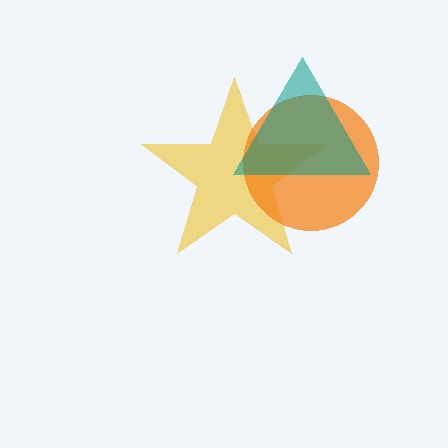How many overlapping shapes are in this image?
There are 3 overlapping shapes in the image.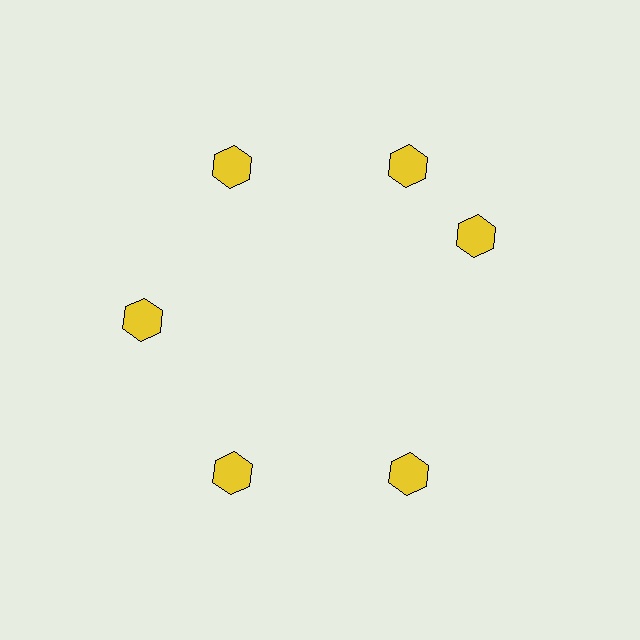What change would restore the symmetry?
The symmetry would be restored by rotating it back into even spacing with its neighbors so that all 6 hexagons sit at equal angles and equal distance from the center.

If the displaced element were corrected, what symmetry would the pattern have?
It would have 6-fold rotational symmetry — the pattern would map onto itself every 60 degrees.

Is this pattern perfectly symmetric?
No. The 6 yellow hexagons are arranged in a ring, but one element near the 3 o'clock position is rotated out of alignment along the ring, breaking the 6-fold rotational symmetry.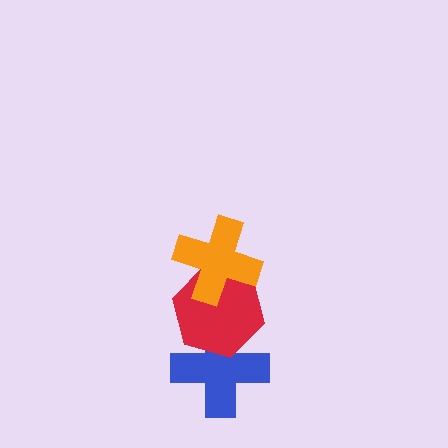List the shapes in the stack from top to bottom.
From top to bottom: the orange cross, the red hexagon, the blue cross.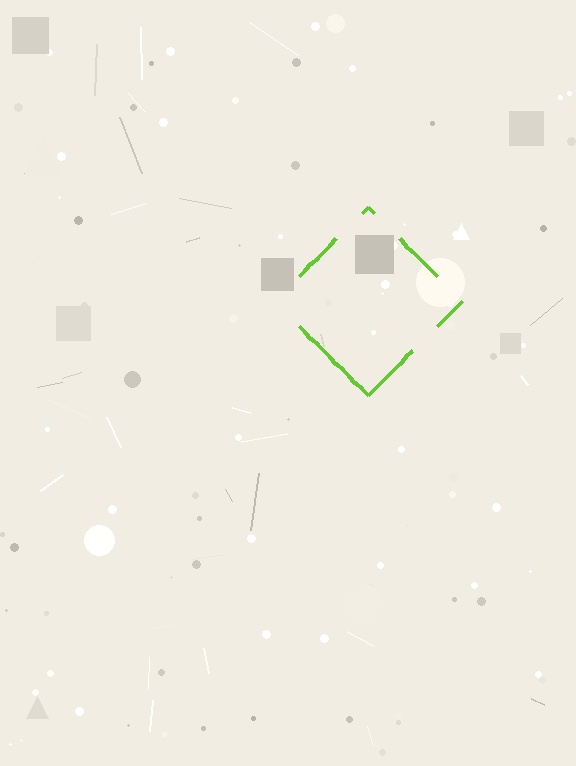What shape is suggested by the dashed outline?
The dashed outline suggests a diamond.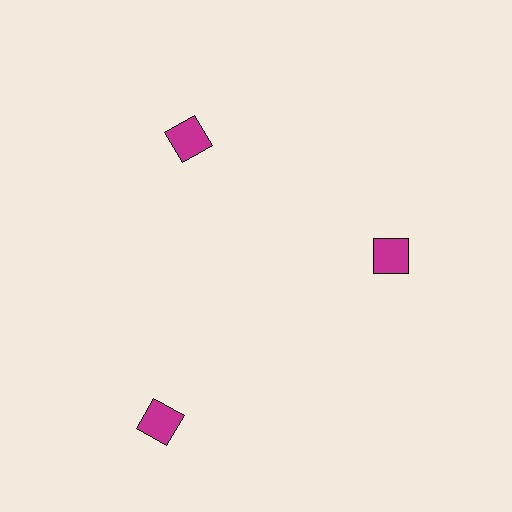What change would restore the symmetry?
The symmetry would be restored by moving it inward, back onto the ring so that all 3 diamonds sit at equal angles and equal distance from the center.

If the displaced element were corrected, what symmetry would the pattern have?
It would have 3-fold rotational symmetry — the pattern would map onto itself every 120 degrees.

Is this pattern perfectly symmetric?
No. The 3 magenta diamonds are arranged in a ring, but one element near the 7 o'clock position is pushed outward from the center, breaking the 3-fold rotational symmetry.